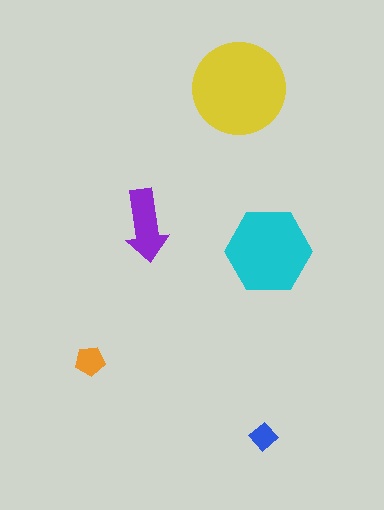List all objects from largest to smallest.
The yellow circle, the cyan hexagon, the purple arrow, the orange pentagon, the blue diamond.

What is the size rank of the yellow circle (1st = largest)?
1st.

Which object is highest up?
The yellow circle is topmost.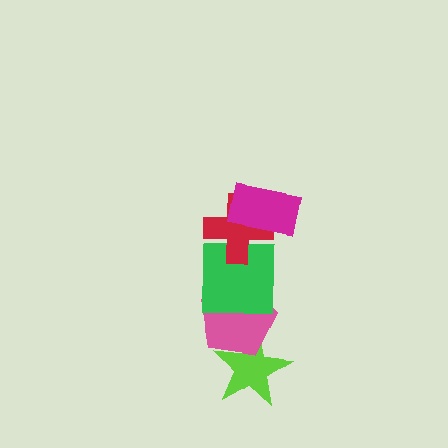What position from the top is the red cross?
The red cross is 2nd from the top.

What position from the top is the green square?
The green square is 3rd from the top.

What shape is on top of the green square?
The red cross is on top of the green square.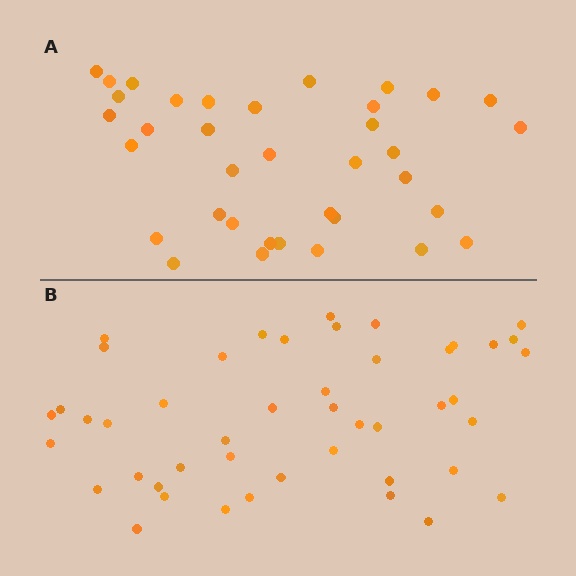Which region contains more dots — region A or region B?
Region B (the bottom region) has more dots.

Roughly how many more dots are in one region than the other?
Region B has roughly 10 or so more dots than region A.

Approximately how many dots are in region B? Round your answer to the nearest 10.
About 50 dots. (The exact count is 46, which rounds to 50.)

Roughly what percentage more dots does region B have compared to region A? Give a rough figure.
About 30% more.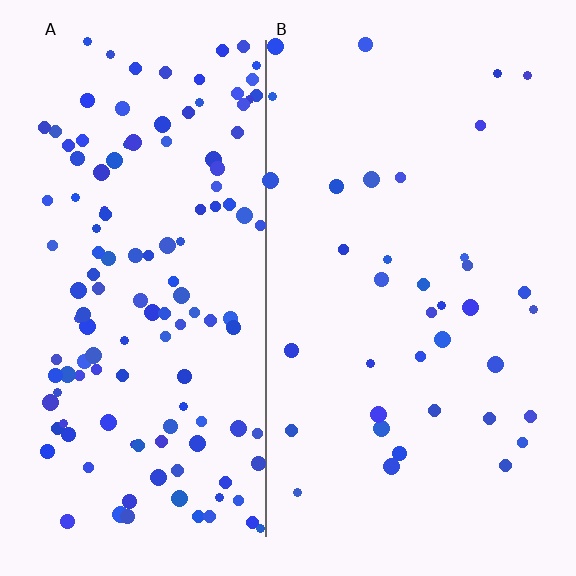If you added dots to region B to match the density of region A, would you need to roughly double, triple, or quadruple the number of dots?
Approximately quadruple.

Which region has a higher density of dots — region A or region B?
A (the left).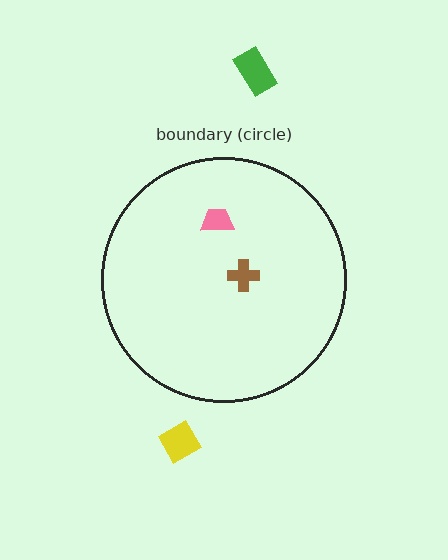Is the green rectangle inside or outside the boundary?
Outside.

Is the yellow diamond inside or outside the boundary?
Outside.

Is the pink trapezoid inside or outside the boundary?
Inside.